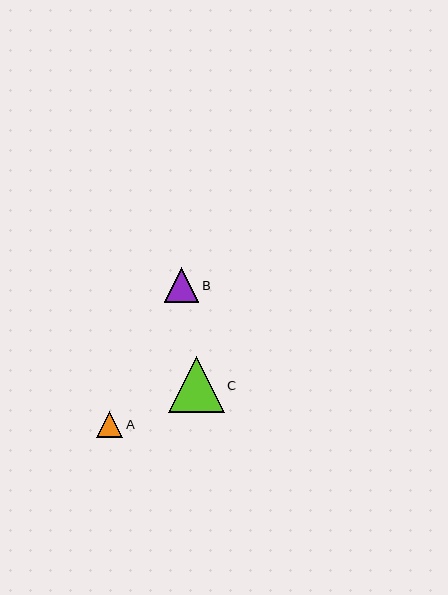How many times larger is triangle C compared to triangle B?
Triangle C is approximately 1.6 times the size of triangle B.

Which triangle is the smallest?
Triangle A is the smallest with a size of approximately 26 pixels.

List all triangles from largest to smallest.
From largest to smallest: C, B, A.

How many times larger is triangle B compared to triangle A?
Triangle B is approximately 1.3 times the size of triangle A.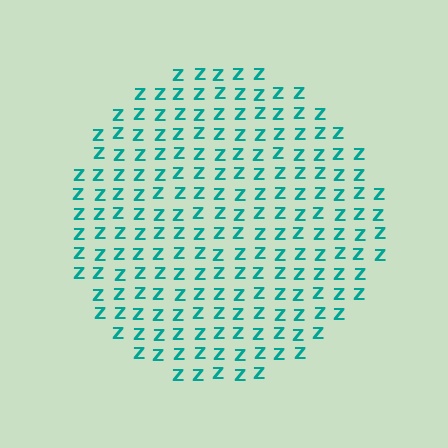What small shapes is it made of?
It is made of small letter Z's.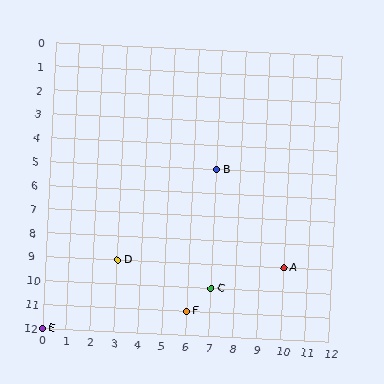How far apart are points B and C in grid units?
Points B and C are 5 rows apart.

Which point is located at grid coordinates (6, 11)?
Point F is at (6, 11).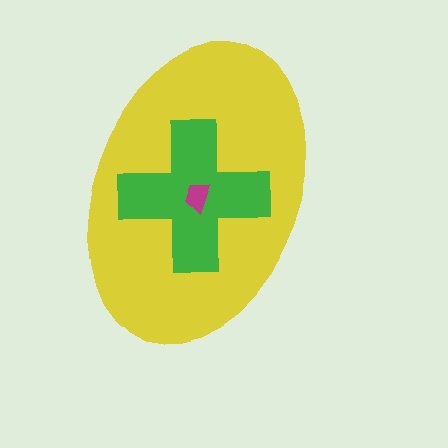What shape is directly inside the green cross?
The magenta trapezoid.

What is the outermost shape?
The yellow ellipse.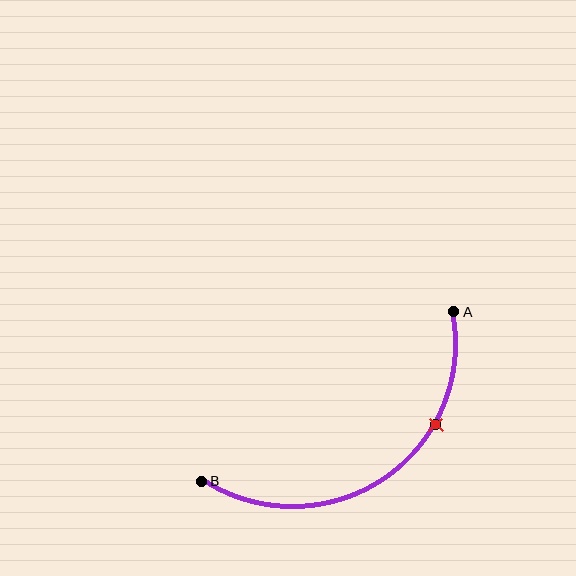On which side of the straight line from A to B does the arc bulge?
The arc bulges below and to the right of the straight line connecting A and B.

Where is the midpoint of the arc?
The arc midpoint is the point on the curve farthest from the straight line joining A and B. It sits below and to the right of that line.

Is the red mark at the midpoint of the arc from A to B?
No. The red mark lies on the arc but is closer to endpoint A. The arc midpoint would be at the point on the curve equidistant along the arc from both A and B.